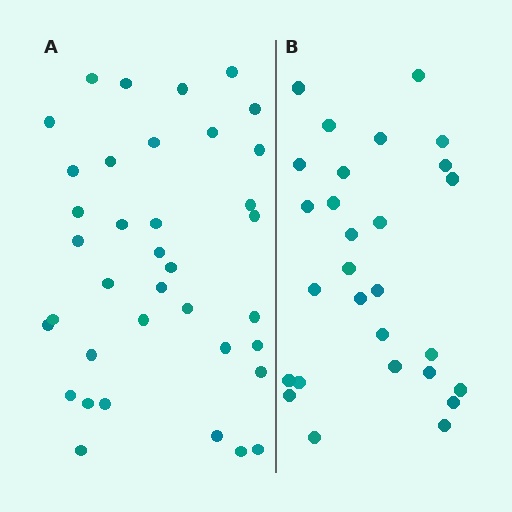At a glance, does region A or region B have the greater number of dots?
Region A (the left region) has more dots.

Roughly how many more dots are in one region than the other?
Region A has roughly 8 or so more dots than region B.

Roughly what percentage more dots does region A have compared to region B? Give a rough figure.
About 30% more.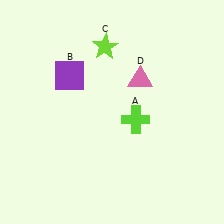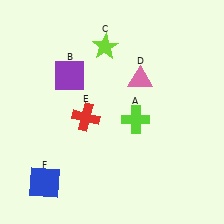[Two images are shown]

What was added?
A red cross (E), a blue square (F) were added in Image 2.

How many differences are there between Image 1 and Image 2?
There are 2 differences between the two images.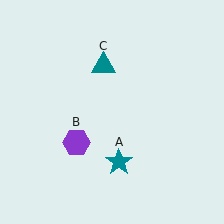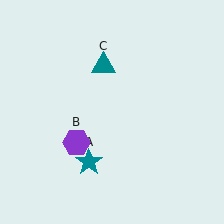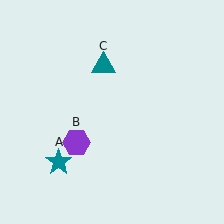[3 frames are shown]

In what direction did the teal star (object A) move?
The teal star (object A) moved left.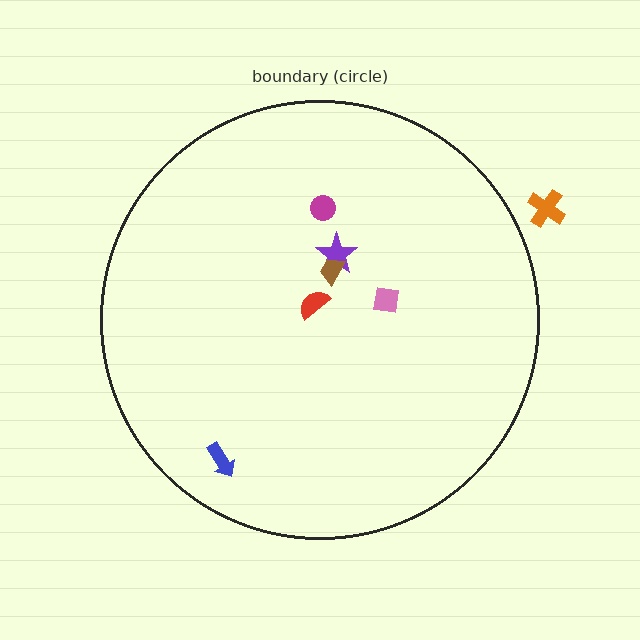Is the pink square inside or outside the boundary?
Inside.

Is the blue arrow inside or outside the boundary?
Inside.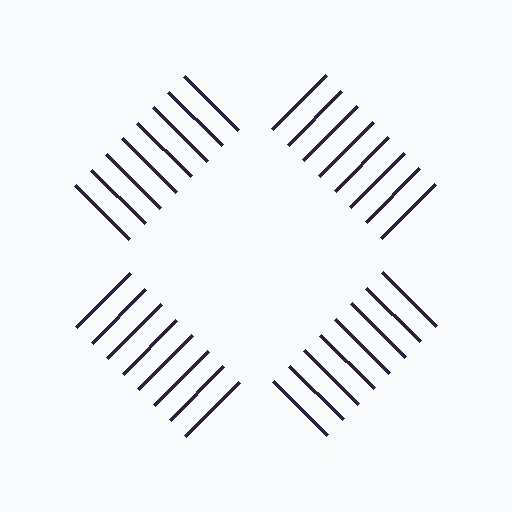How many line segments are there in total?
32 — 8 along each of the 4 edges.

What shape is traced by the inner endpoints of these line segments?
An illusory square — the line segments terminate on its edges but no continuous stroke is drawn.